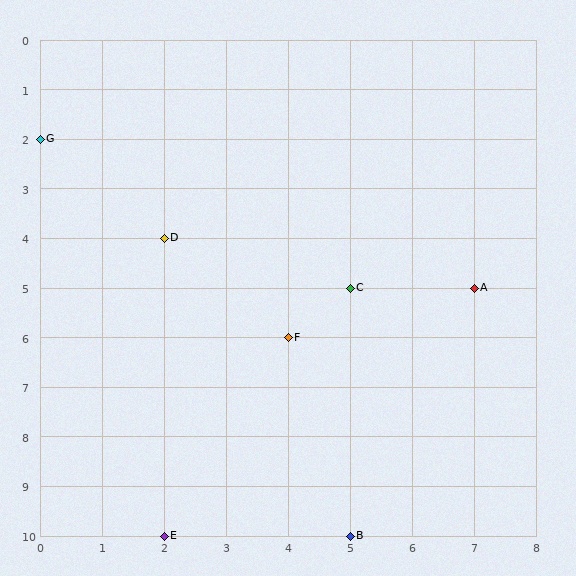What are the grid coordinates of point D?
Point D is at grid coordinates (2, 4).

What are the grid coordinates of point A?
Point A is at grid coordinates (7, 5).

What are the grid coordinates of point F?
Point F is at grid coordinates (4, 6).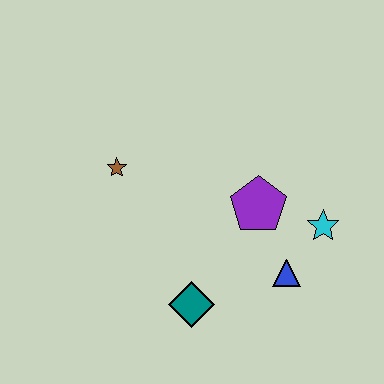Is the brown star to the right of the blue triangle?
No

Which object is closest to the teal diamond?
The blue triangle is closest to the teal diamond.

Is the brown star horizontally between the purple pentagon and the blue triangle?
No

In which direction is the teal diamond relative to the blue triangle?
The teal diamond is to the left of the blue triangle.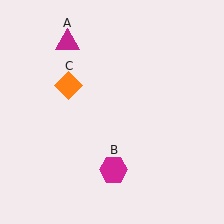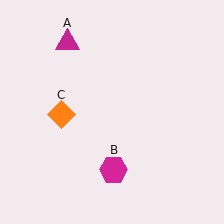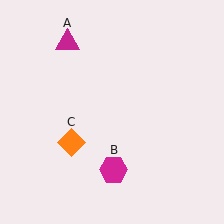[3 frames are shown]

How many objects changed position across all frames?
1 object changed position: orange diamond (object C).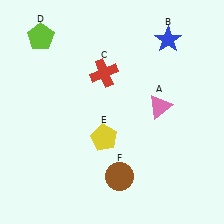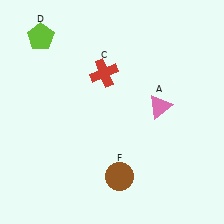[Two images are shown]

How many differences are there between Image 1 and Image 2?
There are 2 differences between the two images.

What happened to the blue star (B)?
The blue star (B) was removed in Image 2. It was in the top-right area of Image 1.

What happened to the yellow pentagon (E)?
The yellow pentagon (E) was removed in Image 2. It was in the bottom-left area of Image 1.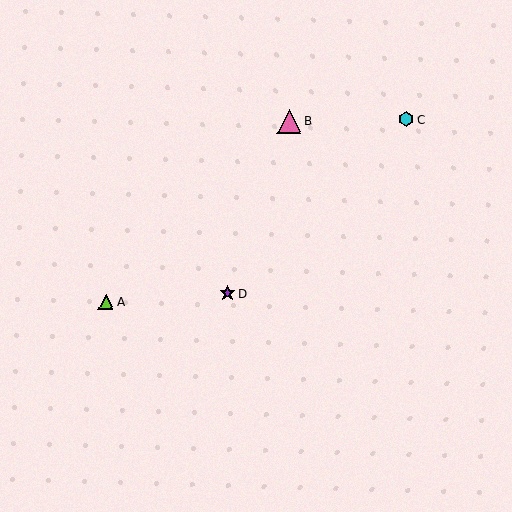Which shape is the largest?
The pink triangle (labeled B) is the largest.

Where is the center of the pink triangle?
The center of the pink triangle is at (289, 121).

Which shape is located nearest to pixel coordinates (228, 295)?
The purple star (labeled D) at (227, 293) is nearest to that location.